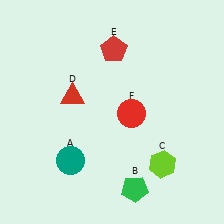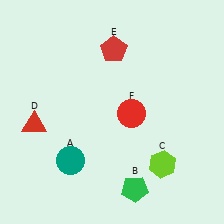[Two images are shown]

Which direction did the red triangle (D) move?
The red triangle (D) moved left.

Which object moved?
The red triangle (D) moved left.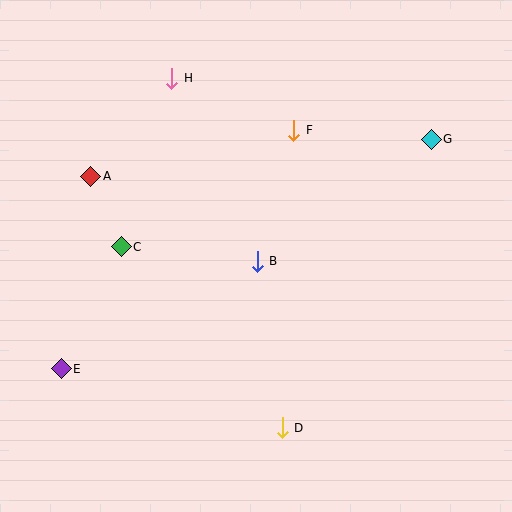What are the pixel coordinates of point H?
Point H is at (172, 78).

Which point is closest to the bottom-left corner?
Point E is closest to the bottom-left corner.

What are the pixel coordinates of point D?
Point D is at (282, 428).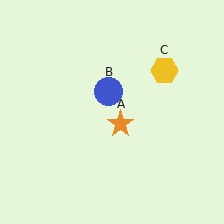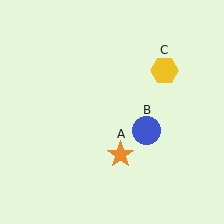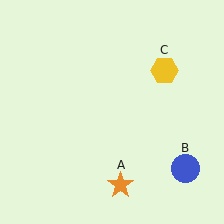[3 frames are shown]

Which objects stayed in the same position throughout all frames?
Yellow hexagon (object C) remained stationary.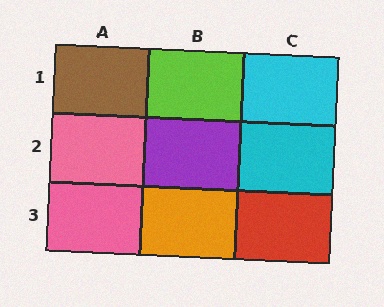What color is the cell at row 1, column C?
Cyan.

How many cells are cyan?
2 cells are cyan.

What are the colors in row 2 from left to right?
Pink, purple, cyan.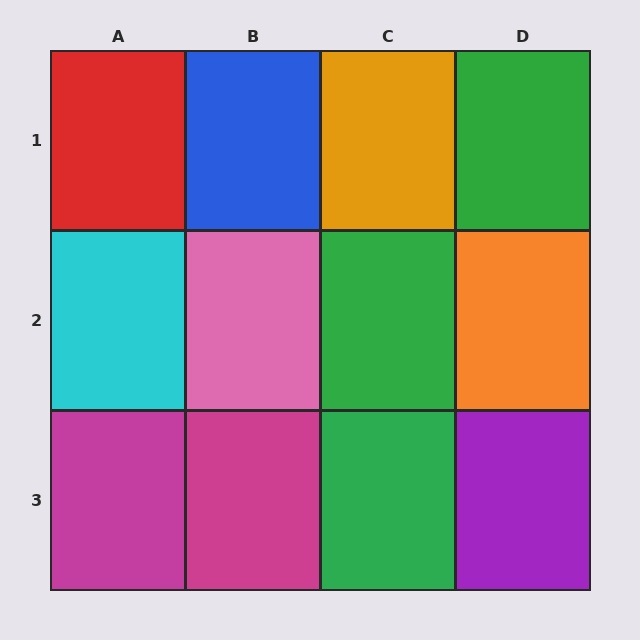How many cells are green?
3 cells are green.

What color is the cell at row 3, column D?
Purple.